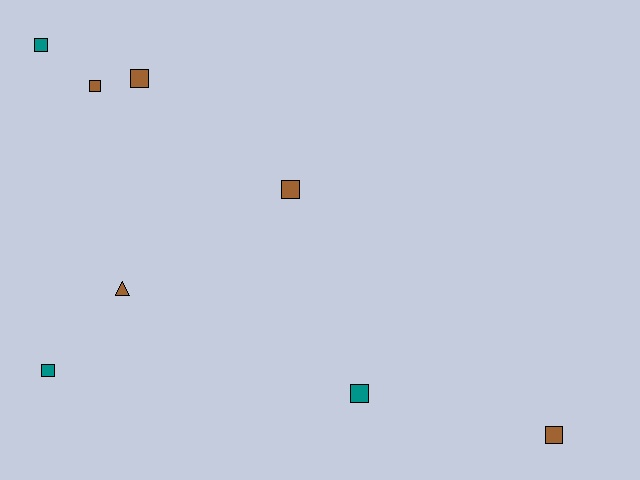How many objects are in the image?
There are 8 objects.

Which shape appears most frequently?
Square, with 7 objects.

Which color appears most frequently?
Brown, with 5 objects.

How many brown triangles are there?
There is 1 brown triangle.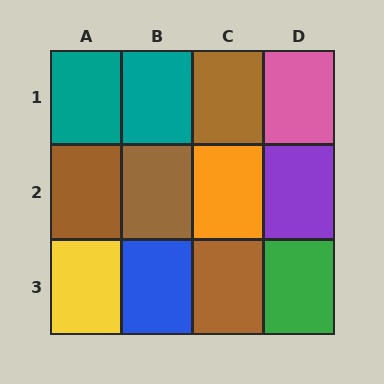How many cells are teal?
2 cells are teal.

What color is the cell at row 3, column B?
Blue.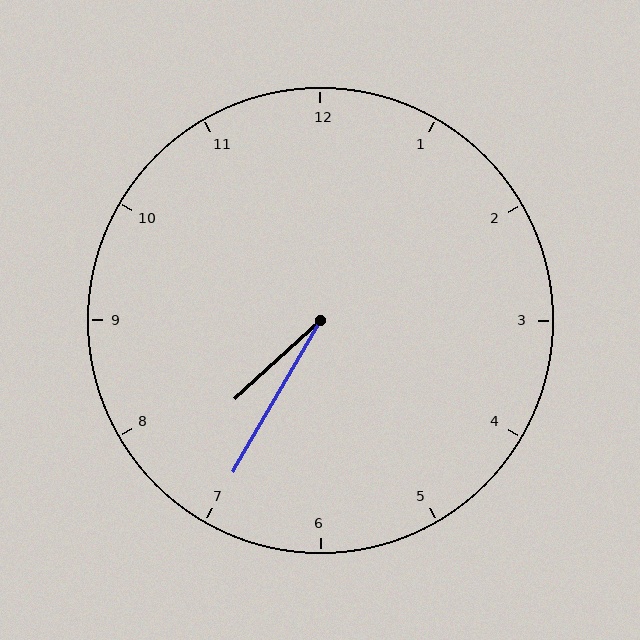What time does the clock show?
7:35.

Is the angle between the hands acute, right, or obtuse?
It is acute.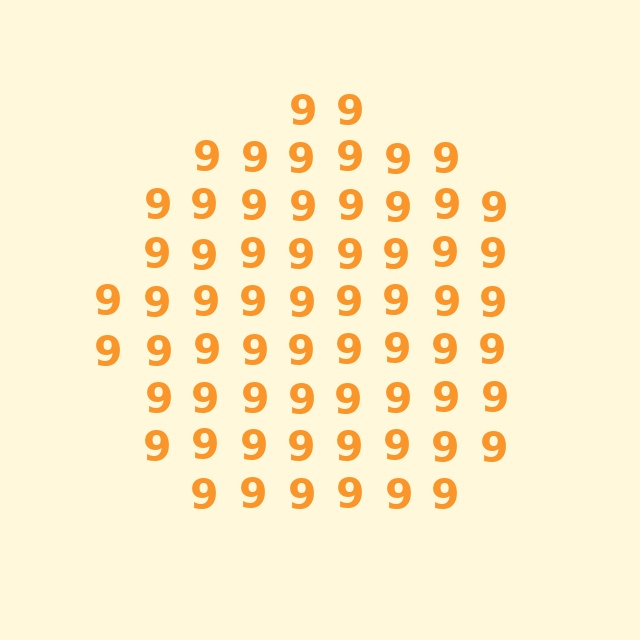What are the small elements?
The small elements are digit 9's.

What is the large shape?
The large shape is a circle.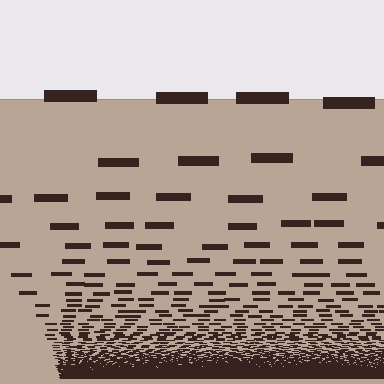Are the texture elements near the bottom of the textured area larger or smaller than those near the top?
Smaller. The gradient is inverted — elements near the bottom are smaller and denser.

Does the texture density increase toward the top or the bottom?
Density increases toward the bottom.